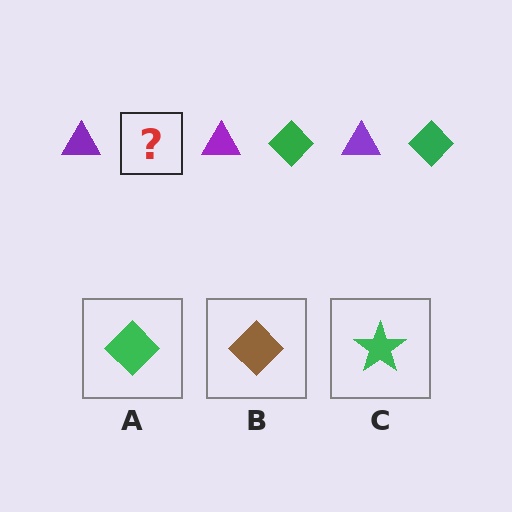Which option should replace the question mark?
Option A.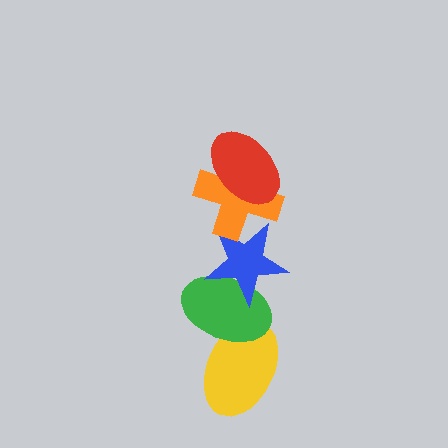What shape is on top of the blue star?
The orange cross is on top of the blue star.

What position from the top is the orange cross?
The orange cross is 2nd from the top.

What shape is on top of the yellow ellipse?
The green ellipse is on top of the yellow ellipse.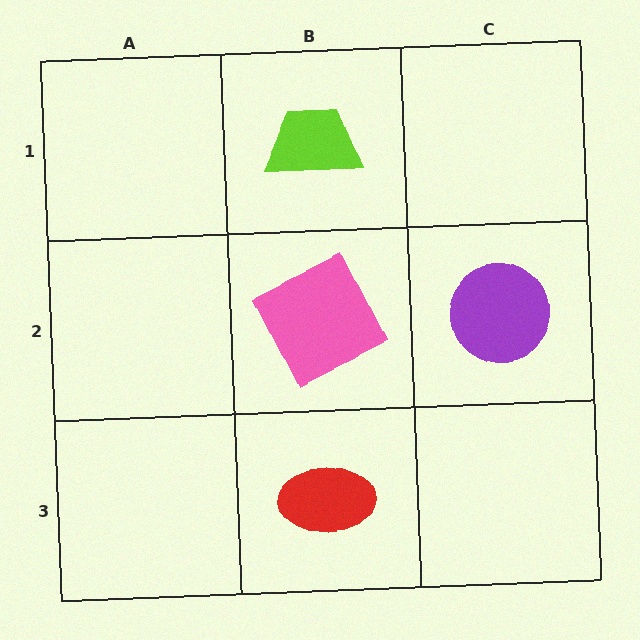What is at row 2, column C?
A purple circle.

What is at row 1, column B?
A lime trapezoid.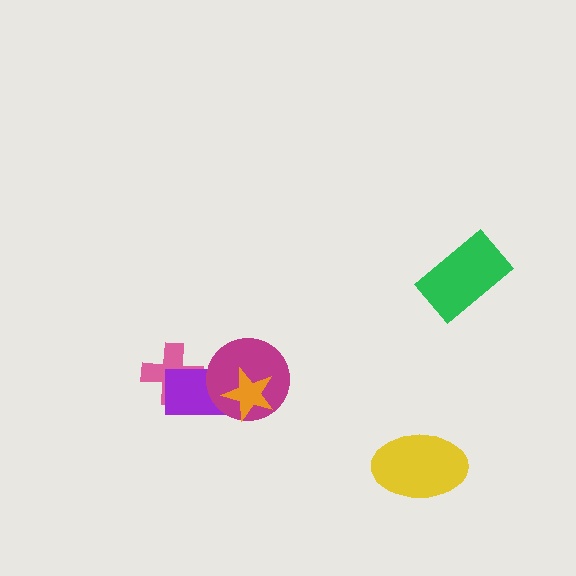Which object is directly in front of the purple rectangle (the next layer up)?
The magenta circle is directly in front of the purple rectangle.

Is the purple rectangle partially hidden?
Yes, it is partially covered by another shape.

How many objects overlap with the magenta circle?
2 objects overlap with the magenta circle.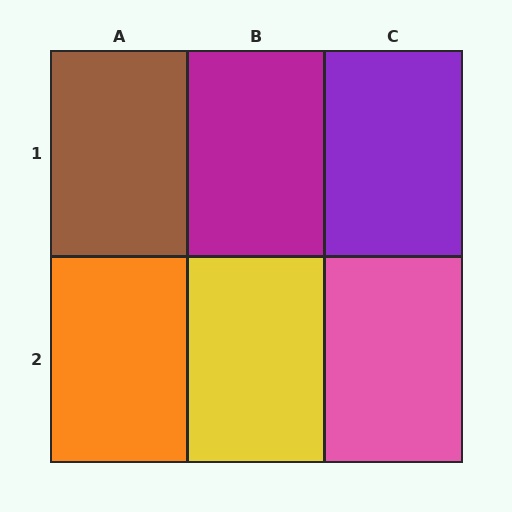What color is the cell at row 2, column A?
Orange.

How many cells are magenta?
1 cell is magenta.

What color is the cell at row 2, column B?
Yellow.